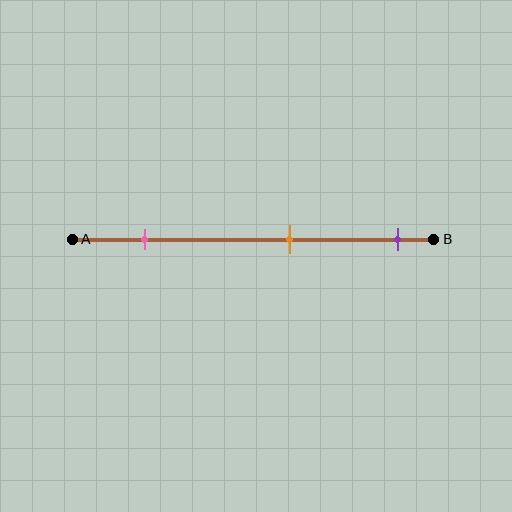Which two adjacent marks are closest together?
The orange and purple marks are the closest adjacent pair.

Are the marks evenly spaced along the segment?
Yes, the marks are approximately evenly spaced.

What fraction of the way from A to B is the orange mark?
The orange mark is approximately 60% (0.6) of the way from A to B.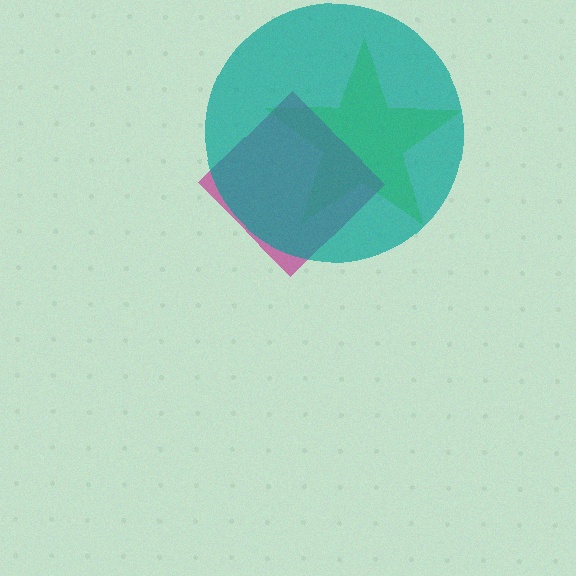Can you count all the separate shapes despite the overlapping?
Yes, there are 3 separate shapes.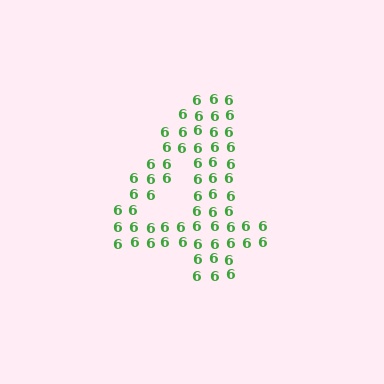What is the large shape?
The large shape is the digit 4.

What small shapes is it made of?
It is made of small digit 6's.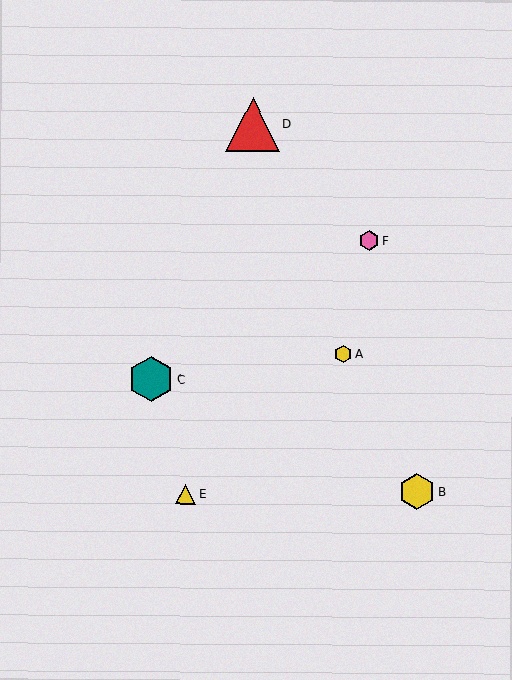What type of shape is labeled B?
Shape B is a yellow hexagon.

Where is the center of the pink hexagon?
The center of the pink hexagon is at (369, 240).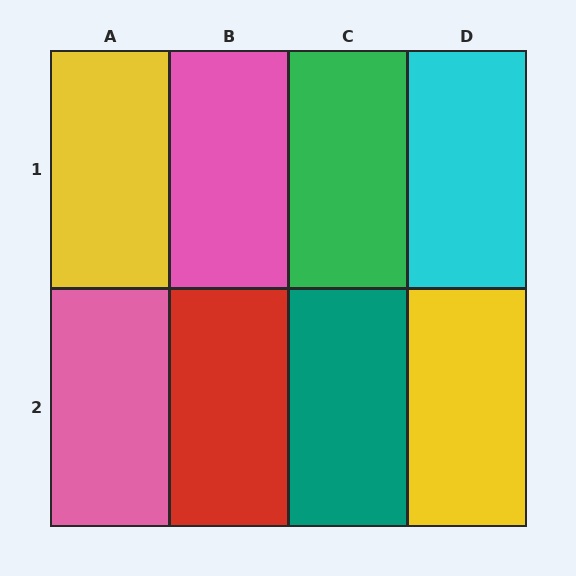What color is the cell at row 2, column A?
Pink.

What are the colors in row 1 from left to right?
Yellow, pink, green, cyan.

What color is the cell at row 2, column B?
Red.